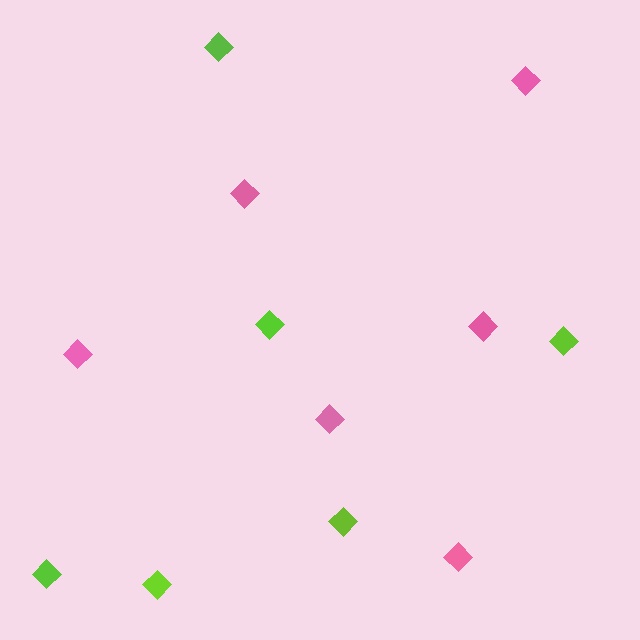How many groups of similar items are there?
There are 2 groups: one group of pink diamonds (6) and one group of lime diamonds (6).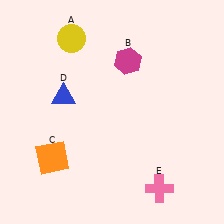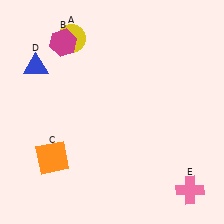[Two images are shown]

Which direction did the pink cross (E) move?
The pink cross (E) moved right.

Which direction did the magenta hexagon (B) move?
The magenta hexagon (B) moved left.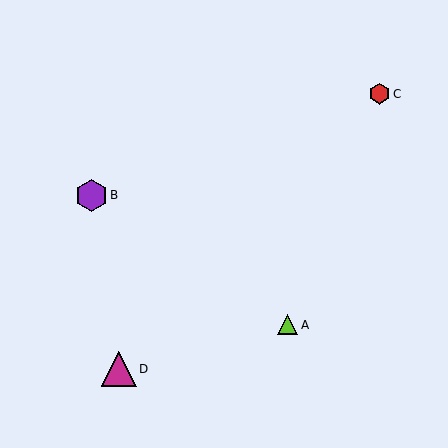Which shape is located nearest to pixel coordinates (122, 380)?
The magenta triangle (labeled D) at (119, 369) is nearest to that location.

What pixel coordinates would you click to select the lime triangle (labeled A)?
Click at (288, 325) to select the lime triangle A.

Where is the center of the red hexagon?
The center of the red hexagon is at (379, 94).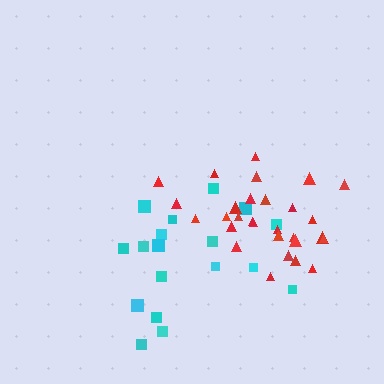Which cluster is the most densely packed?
Red.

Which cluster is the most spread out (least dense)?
Cyan.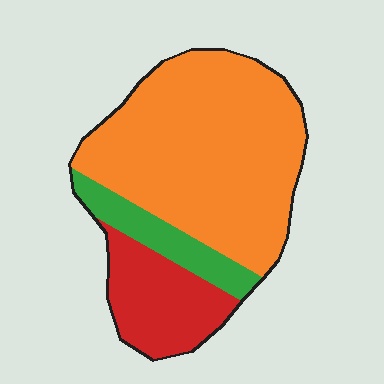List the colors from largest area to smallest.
From largest to smallest: orange, red, green.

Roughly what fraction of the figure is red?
Red covers around 20% of the figure.